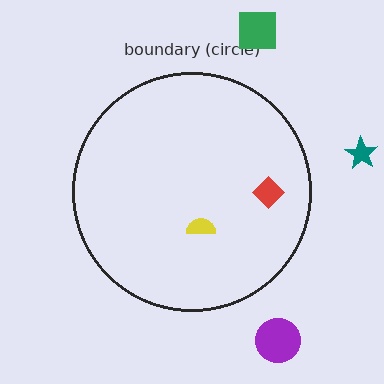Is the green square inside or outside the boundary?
Outside.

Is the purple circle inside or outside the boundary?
Outside.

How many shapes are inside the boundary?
2 inside, 3 outside.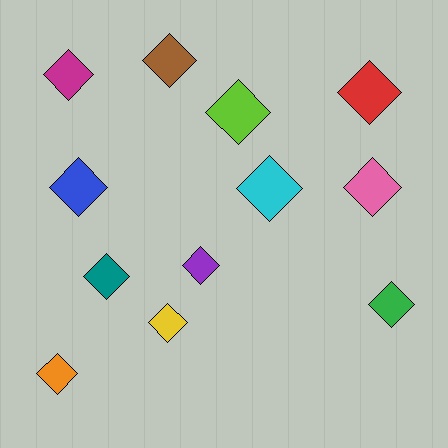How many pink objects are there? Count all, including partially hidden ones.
There is 1 pink object.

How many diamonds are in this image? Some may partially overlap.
There are 12 diamonds.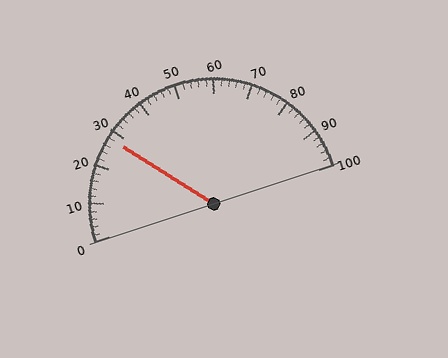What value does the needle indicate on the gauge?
The needle indicates approximately 28.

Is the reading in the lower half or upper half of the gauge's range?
The reading is in the lower half of the range (0 to 100).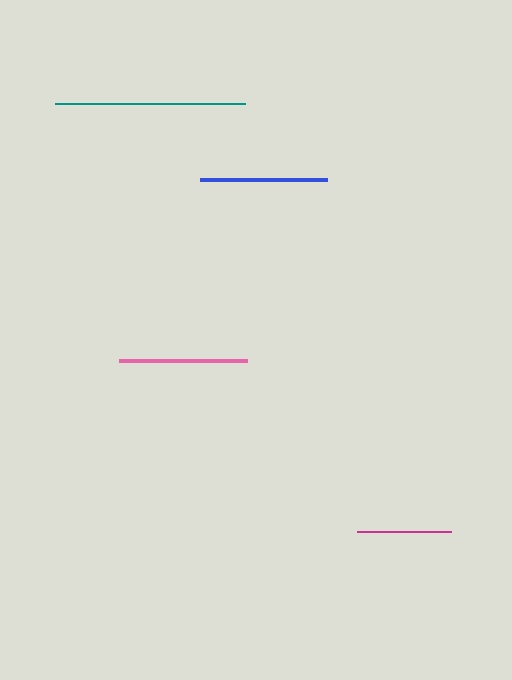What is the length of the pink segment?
The pink segment is approximately 128 pixels long.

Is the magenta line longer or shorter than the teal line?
The teal line is longer than the magenta line.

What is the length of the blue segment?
The blue segment is approximately 127 pixels long.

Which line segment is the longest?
The teal line is the longest at approximately 190 pixels.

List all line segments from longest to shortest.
From longest to shortest: teal, pink, blue, magenta.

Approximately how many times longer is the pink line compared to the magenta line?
The pink line is approximately 1.4 times the length of the magenta line.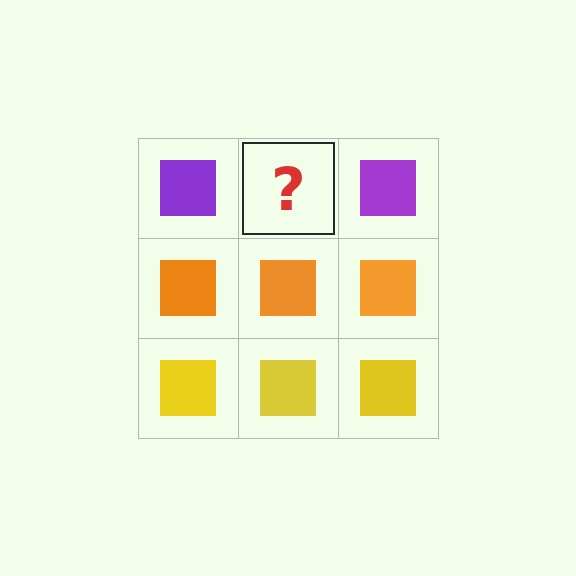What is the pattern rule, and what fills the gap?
The rule is that each row has a consistent color. The gap should be filled with a purple square.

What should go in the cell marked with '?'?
The missing cell should contain a purple square.